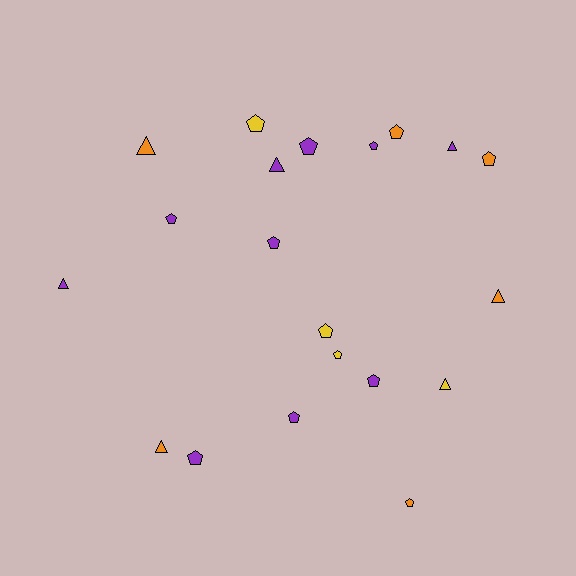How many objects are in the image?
There are 20 objects.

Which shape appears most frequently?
Pentagon, with 13 objects.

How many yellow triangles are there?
There is 1 yellow triangle.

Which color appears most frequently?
Purple, with 10 objects.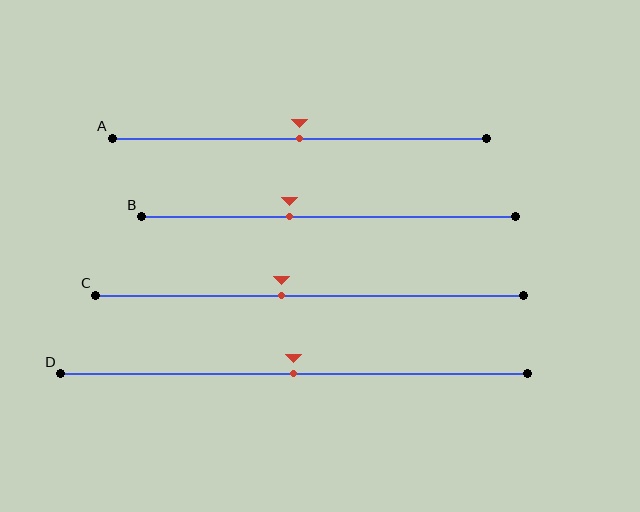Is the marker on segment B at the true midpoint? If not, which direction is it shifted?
No, the marker on segment B is shifted to the left by about 10% of the segment length.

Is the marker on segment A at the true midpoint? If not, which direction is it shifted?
Yes, the marker on segment A is at the true midpoint.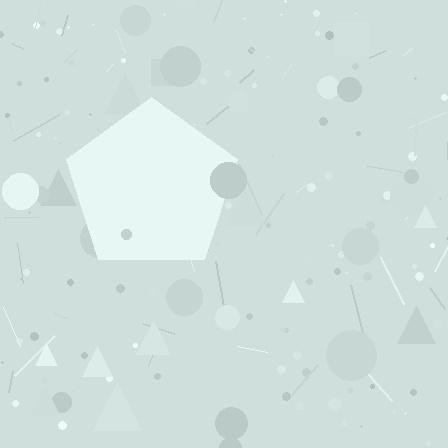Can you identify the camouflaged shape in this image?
The camouflaged shape is a pentagon.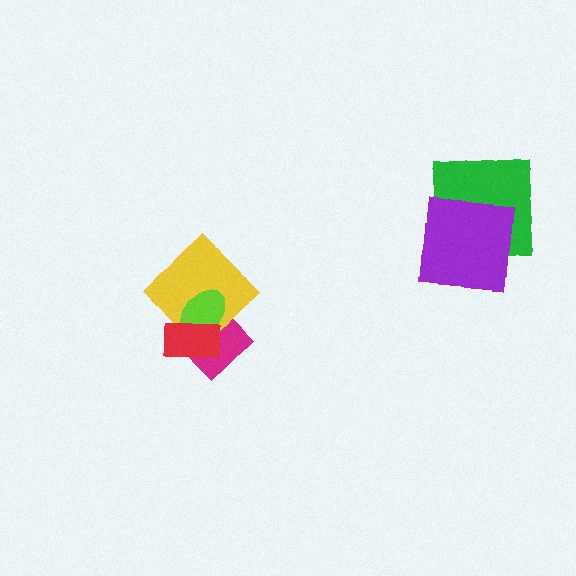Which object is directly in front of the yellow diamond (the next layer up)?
The lime ellipse is directly in front of the yellow diamond.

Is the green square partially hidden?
Yes, it is partially covered by another shape.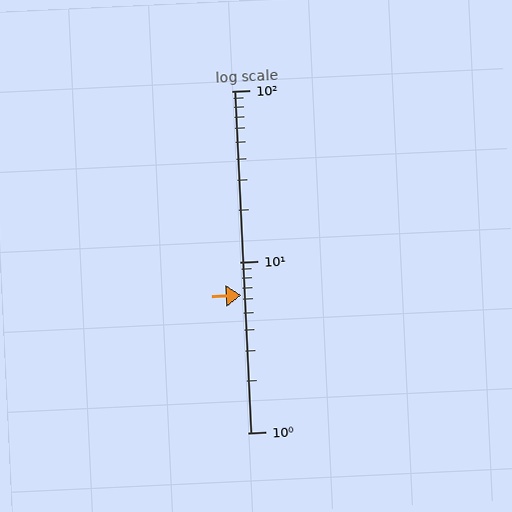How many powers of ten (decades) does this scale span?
The scale spans 2 decades, from 1 to 100.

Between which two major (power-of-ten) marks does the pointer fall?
The pointer is between 1 and 10.